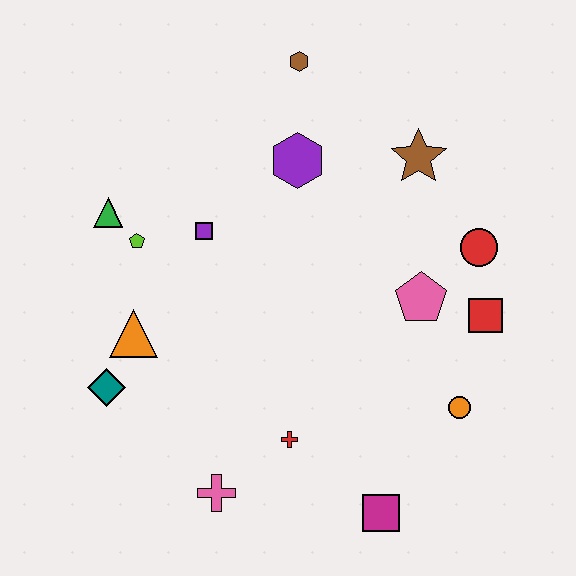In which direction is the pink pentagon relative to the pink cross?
The pink pentagon is to the right of the pink cross.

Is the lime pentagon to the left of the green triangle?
No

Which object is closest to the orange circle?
The red square is closest to the orange circle.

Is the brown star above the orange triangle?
Yes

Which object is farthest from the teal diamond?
The red circle is farthest from the teal diamond.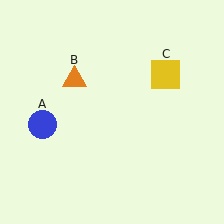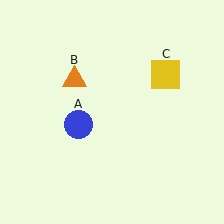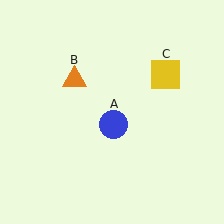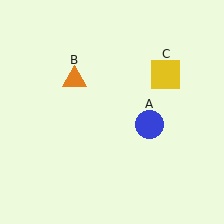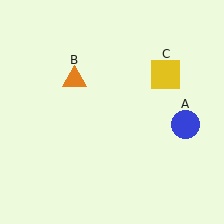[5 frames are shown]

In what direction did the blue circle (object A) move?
The blue circle (object A) moved right.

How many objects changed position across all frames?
1 object changed position: blue circle (object A).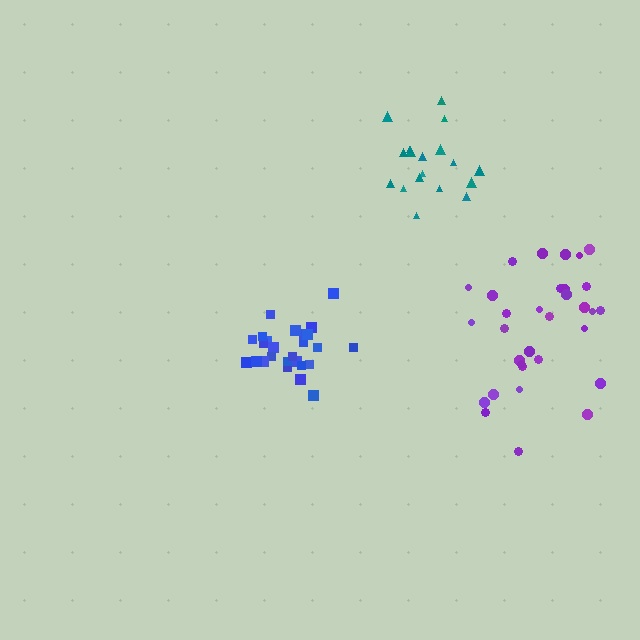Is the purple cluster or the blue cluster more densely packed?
Blue.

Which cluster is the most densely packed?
Blue.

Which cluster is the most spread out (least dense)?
Purple.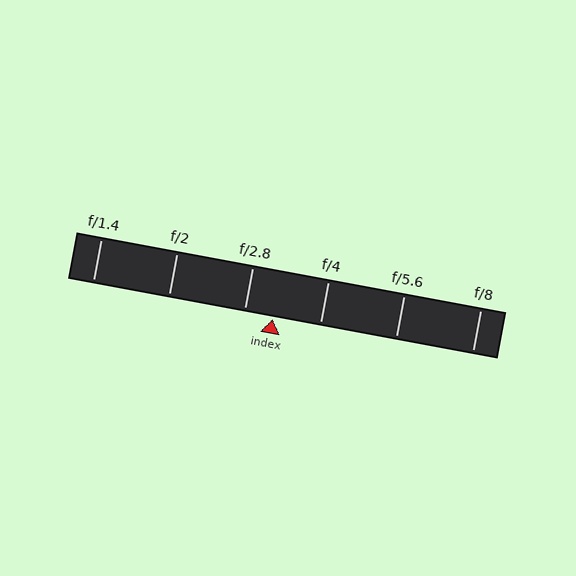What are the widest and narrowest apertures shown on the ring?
The widest aperture shown is f/1.4 and the narrowest is f/8.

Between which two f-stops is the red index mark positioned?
The index mark is between f/2.8 and f/4.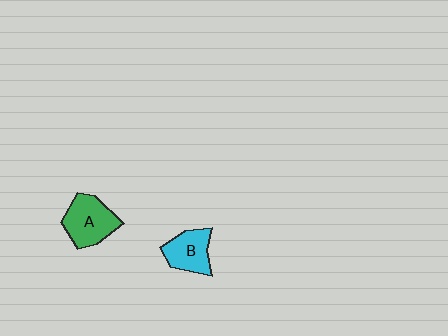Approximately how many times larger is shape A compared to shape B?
Approximately 1.2 times.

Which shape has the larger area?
Shape A (green).